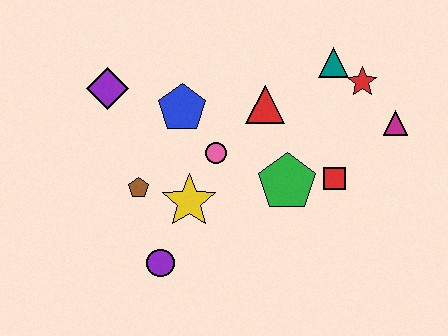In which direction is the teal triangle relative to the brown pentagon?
The teal triangle is to the right of the brown pentagon.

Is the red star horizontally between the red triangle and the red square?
No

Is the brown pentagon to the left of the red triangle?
Yes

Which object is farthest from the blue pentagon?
The magenta triangle is farthest from the blue pentagon.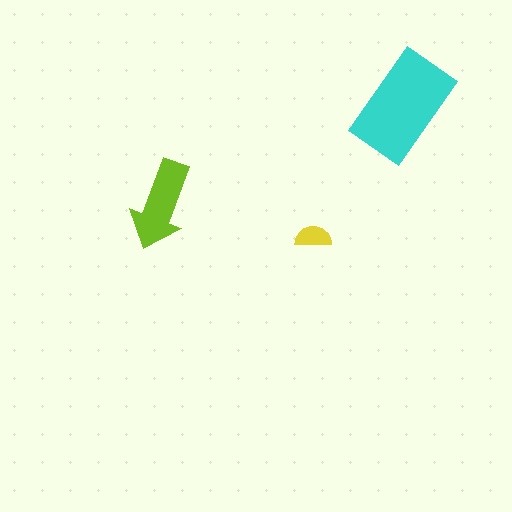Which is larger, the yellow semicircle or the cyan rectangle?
The cyan rectangle.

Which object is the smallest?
The yellow semicircle.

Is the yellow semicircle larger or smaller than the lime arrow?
Smaller.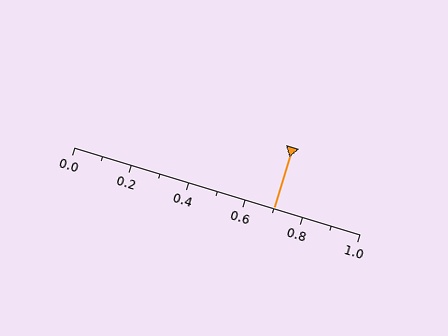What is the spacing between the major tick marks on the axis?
The major ticks are spaced 0.2 apart.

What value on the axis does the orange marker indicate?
The marker indicates approximately 0.7.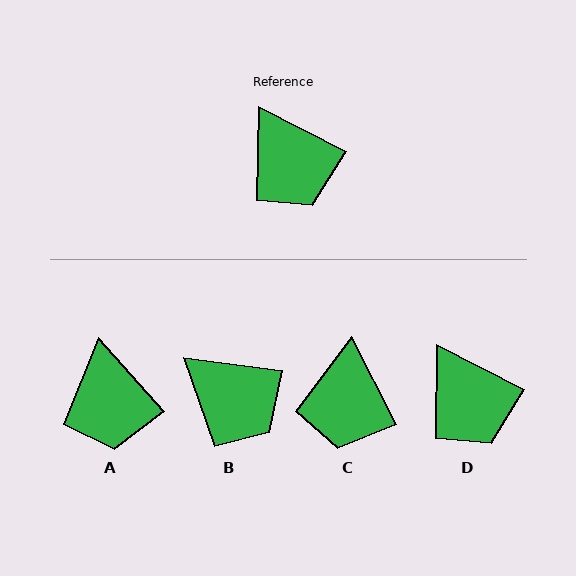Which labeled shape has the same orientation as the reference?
D.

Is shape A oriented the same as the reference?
No, it is off by about 21 degrees.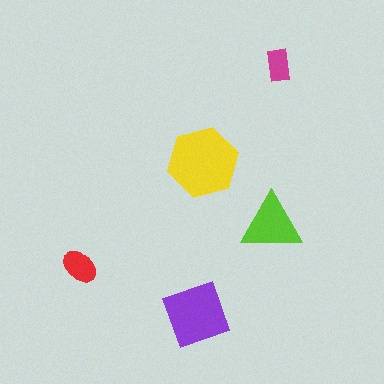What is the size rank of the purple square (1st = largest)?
2nd.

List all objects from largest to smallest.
The yellow hexagon, the purple square, the lime triangle, the red ellipse, the magenta rectangle.